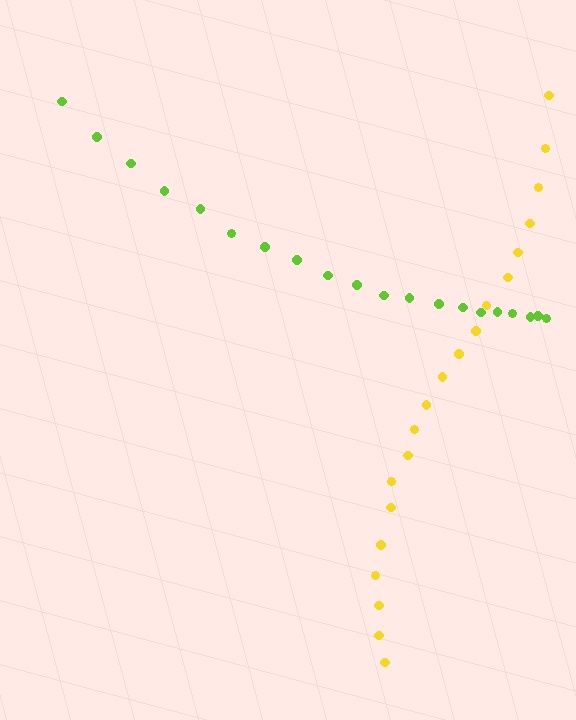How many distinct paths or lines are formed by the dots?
There are 2 distinct paths.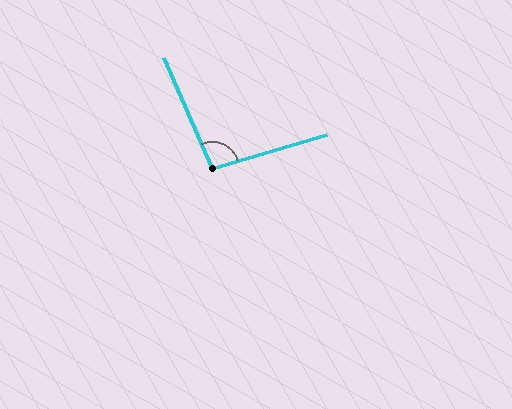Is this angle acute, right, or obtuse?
It is obtuse.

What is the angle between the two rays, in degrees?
Approximately 97 degrees.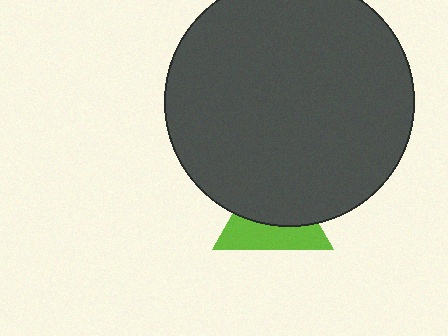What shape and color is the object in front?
The object in front is a dark gray circle.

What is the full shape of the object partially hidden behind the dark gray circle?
The partially hidden object is a lime triangle.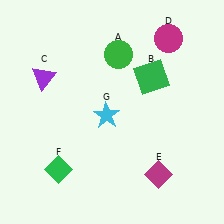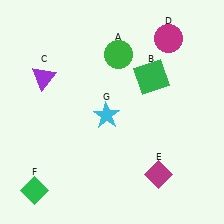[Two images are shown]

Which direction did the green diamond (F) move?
The green diamond (F) moved left.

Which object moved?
The green diamond (F) moved left.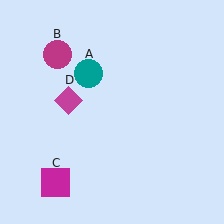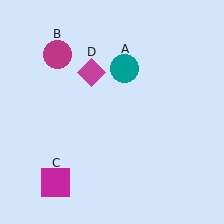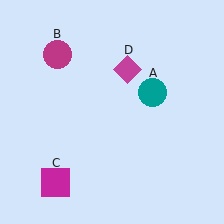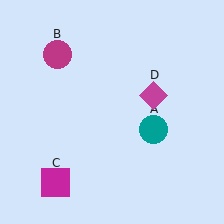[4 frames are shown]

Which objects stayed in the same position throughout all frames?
Magenta circle (object B) and magenta square (object C) remained stationary.